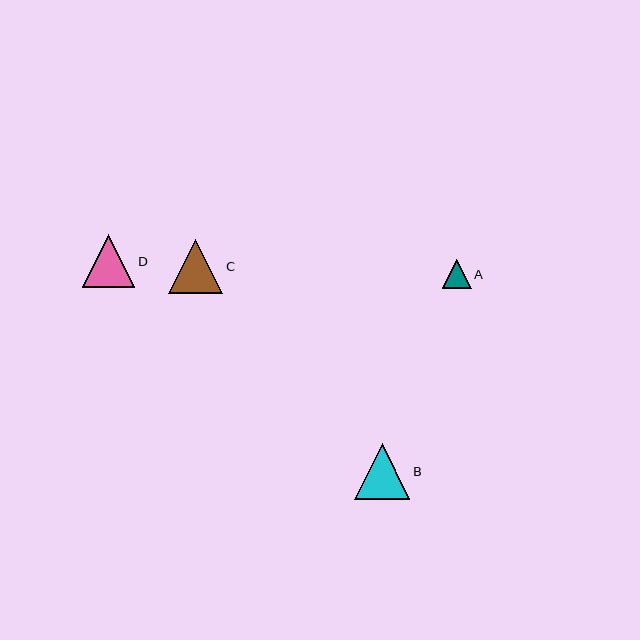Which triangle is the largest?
Triangle B is the largest with a size of approximately 55 pixels.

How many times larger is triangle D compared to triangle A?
Triangle D is approximately 1.8 times the size of triangle A.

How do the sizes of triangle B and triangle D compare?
Triangle B and triangle D are approximately the same size.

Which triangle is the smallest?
Triangle A is the smallest with a size of approximately 29 pixels.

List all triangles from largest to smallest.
From largest to smallest: B, C, D, A.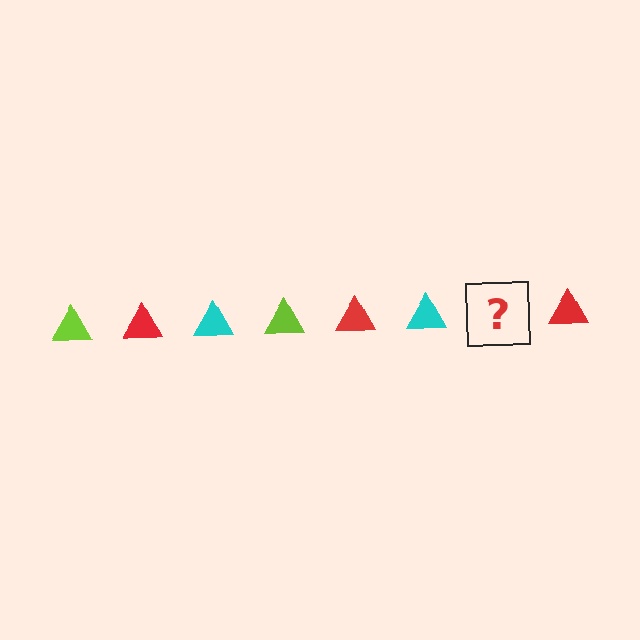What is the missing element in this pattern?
The missing element is a lime triangle.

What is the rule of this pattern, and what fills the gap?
The rule is that the pattern cycles through lime, red, cyan triangles. The gap should be filled with a lime triangle.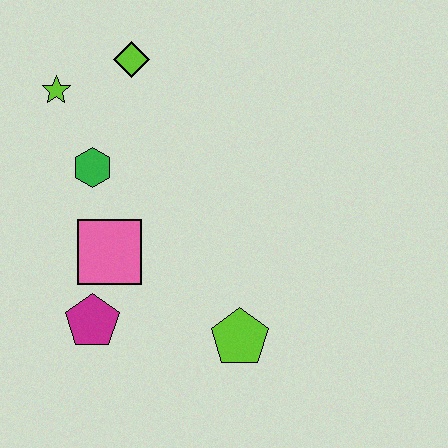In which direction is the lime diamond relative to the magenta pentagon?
The lime diamond is above the magenta pentagon.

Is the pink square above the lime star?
No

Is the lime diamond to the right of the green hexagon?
Yes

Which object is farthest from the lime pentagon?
The lime star is farthest from the lime pentagon.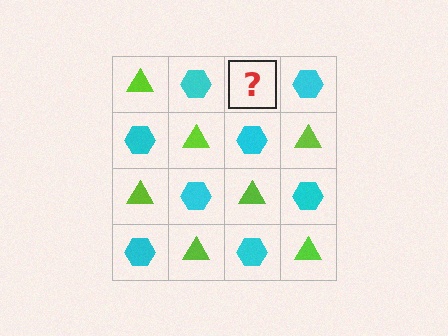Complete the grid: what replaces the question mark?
The question mark should be replaced with a lime triangle.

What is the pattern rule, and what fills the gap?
The rule is that it alternates lime triangle and cyan hexagon in a checkerboard pattern. The gap should be filled with a lime triangle.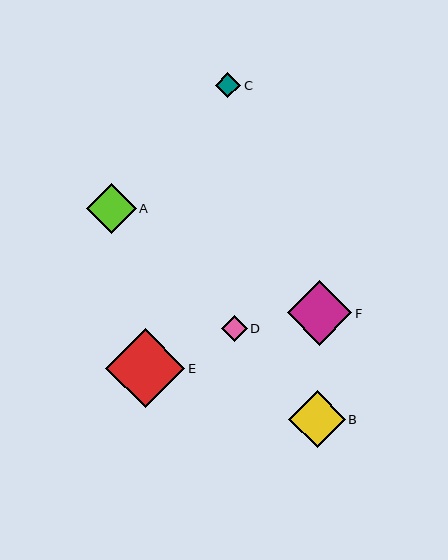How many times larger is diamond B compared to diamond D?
Diamond B is approximately 2.2 times the size of diamond D.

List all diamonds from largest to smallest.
From largest to smallest: E, F, B, A, D, C.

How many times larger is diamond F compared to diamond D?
Diamond F is approximately 2.5 times the size of diamond D.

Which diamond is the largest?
Diamond E is the largest with a size of approximately 79 pixels.